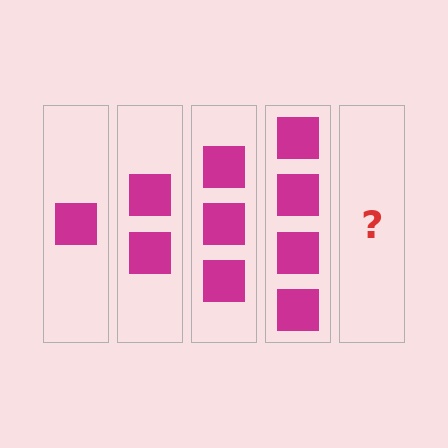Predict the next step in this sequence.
The next step is 5 squares.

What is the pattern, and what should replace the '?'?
The pattern is that each step adds one more square. The '?' should be 5 squares.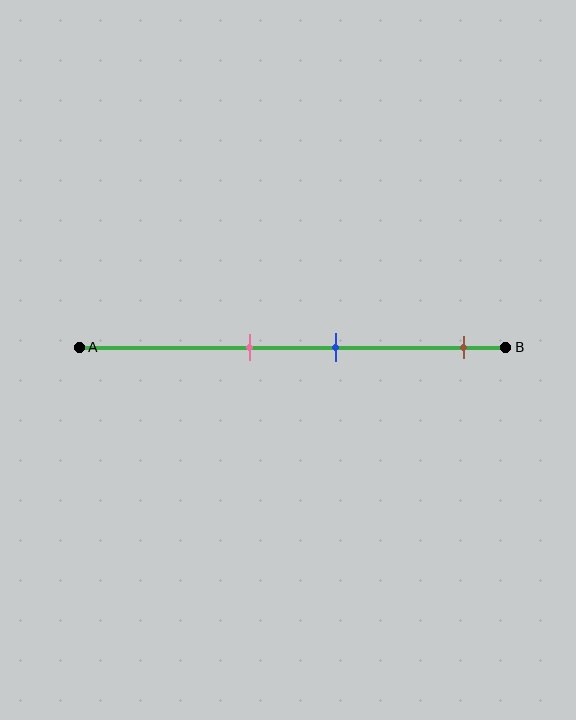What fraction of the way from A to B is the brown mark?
The brown mark is approximately 90% (0.9) of the way from A to B.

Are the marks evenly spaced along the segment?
No, the marks are not evenly spaced.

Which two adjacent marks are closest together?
The pink and blue marks are the closest adjacent pair.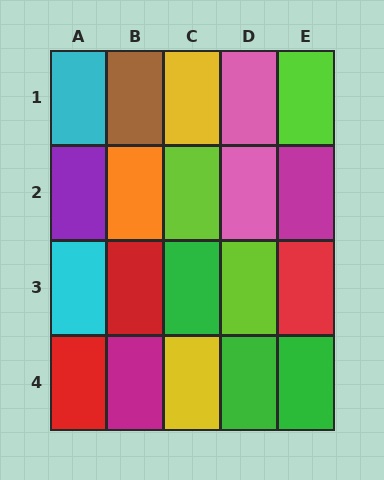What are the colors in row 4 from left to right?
Red, magenta, yellow, green, green.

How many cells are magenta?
2 cells are magenta.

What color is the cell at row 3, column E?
Red.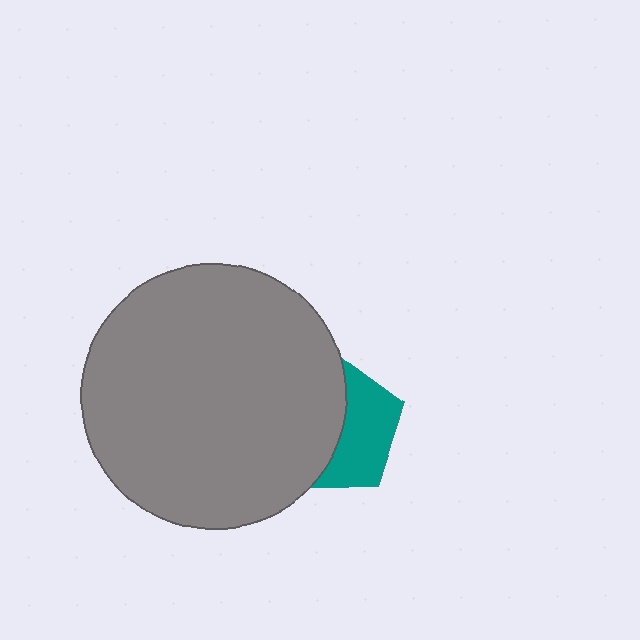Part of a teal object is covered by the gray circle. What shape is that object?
It is a pentagon.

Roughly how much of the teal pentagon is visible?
A small part of it is visible (roughly 44%).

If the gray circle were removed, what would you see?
You would see the complete teal pentagon.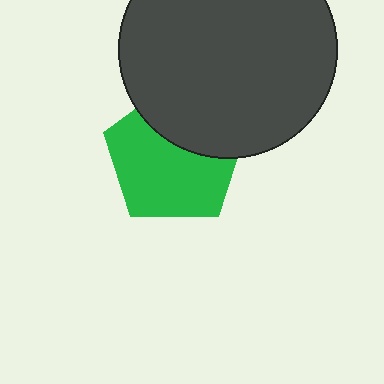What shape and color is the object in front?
The object in front is a dark gray circle.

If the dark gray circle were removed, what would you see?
You would see the complete green pentagon.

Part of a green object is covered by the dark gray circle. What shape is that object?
It is a pentagon.